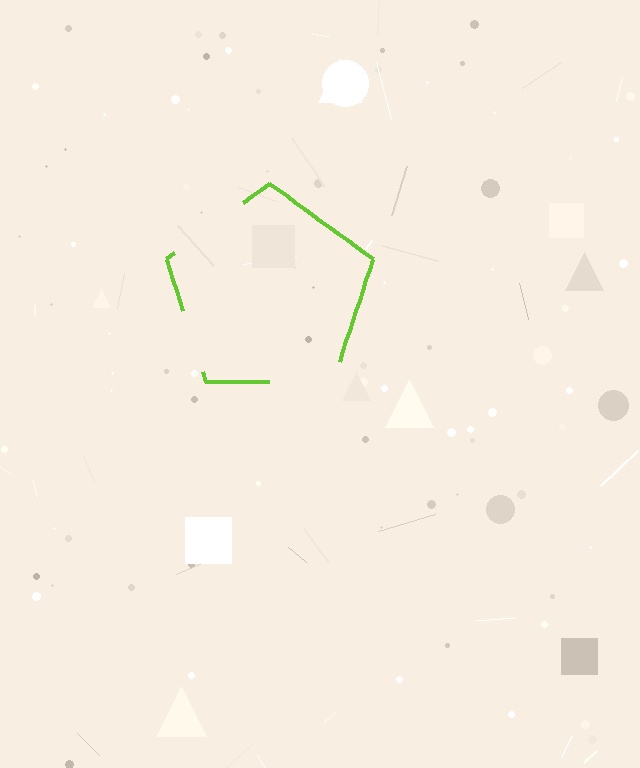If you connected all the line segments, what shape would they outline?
They would outline a pentagon.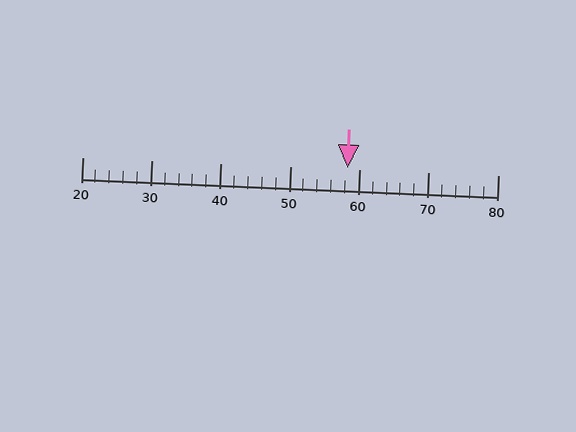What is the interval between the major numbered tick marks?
The major tick marks are spaced 10 units apart.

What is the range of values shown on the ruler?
The ruler shows values from 20 to 80.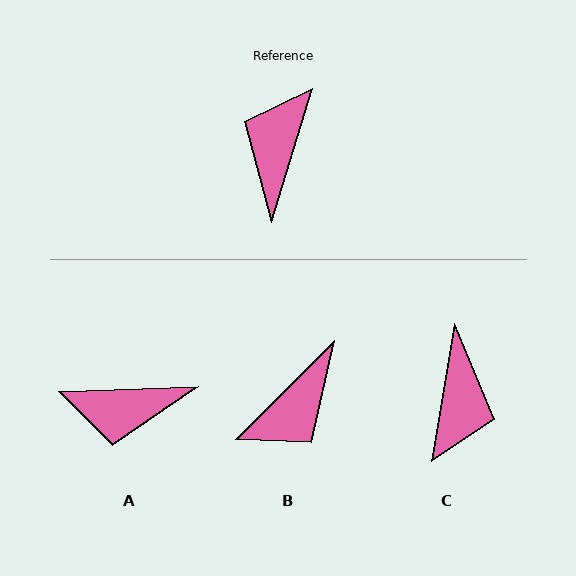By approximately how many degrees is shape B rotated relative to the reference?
Approximately 152 degrees counter-clockwise.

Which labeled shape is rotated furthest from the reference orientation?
C, about 172 degrees away.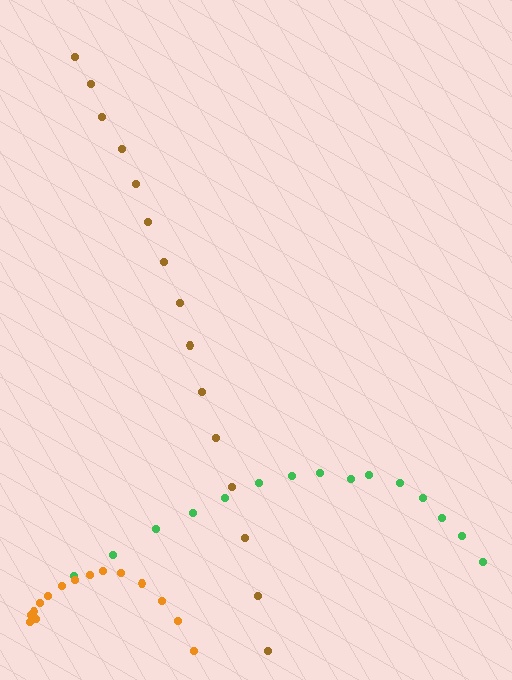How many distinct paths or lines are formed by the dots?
There are 3 distinct paths.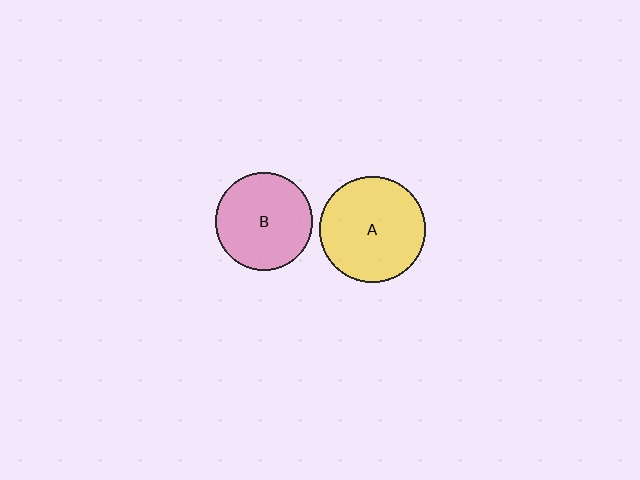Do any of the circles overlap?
No, none of the circles overlap.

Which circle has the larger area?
Circle A (yellow).